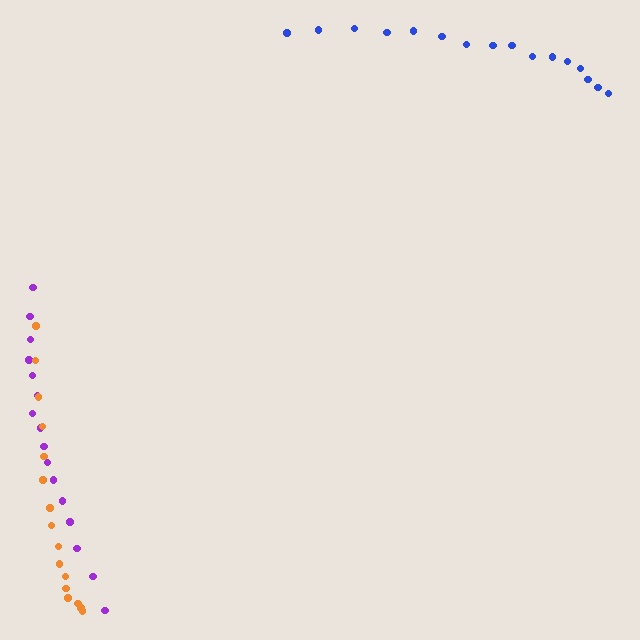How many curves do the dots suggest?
There are 3 distinct paths.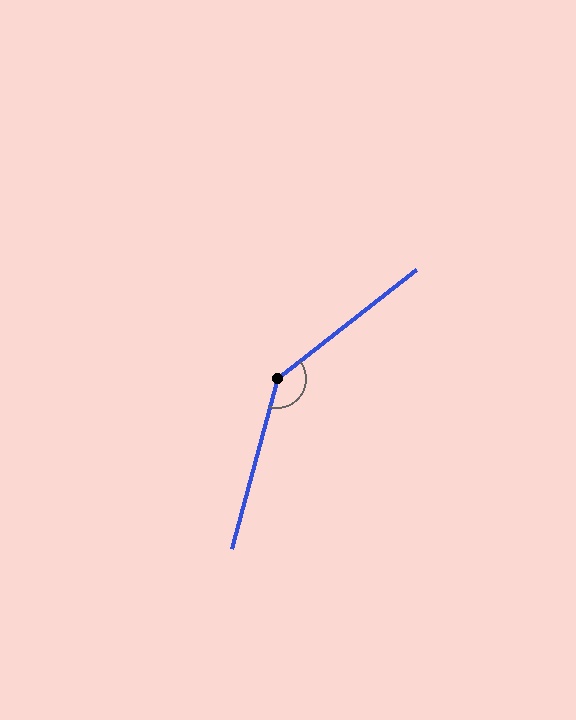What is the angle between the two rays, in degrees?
Approximately 143 degrees.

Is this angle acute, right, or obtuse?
It is obtuse.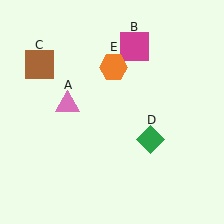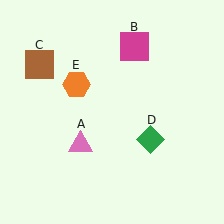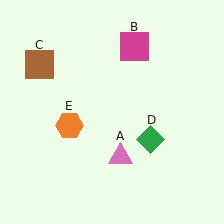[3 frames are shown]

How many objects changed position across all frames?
2 objects changed position: pink triangle (object A), orange hexagon (object E).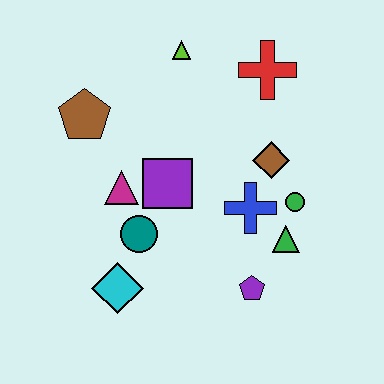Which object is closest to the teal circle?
The magenta triangle is closest to the teal circle.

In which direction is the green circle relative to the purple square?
The green circle is to the right of the purple square.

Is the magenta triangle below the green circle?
No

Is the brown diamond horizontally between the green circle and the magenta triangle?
Yes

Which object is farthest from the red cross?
The cyan diamond is farthest from the red cross.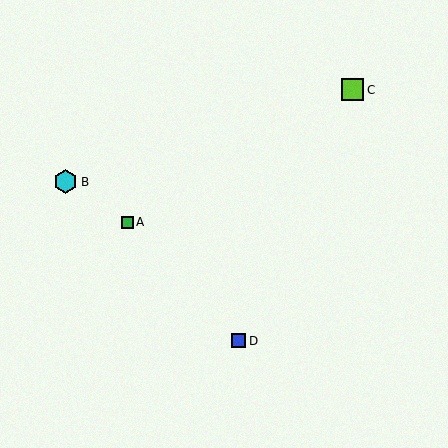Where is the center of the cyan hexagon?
The center of the cyan hexagon is at (66, 182).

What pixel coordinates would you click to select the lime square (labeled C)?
Click at (353, 90) to select the lime square C.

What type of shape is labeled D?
Shape D is a blue square.